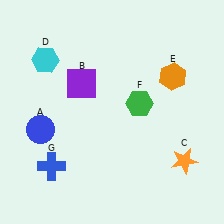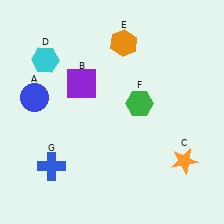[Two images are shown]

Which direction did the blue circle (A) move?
The blue circle (A) moved up.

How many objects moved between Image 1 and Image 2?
2 objects moved between the two images.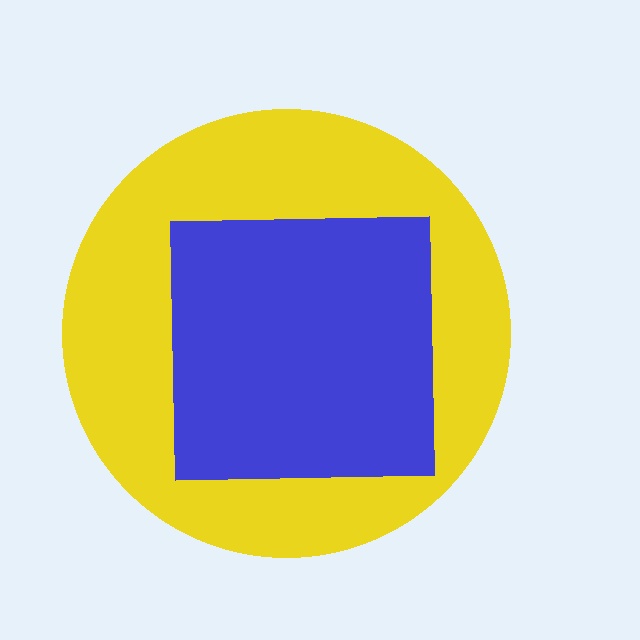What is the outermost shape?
The yellow circle.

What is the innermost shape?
The blue square.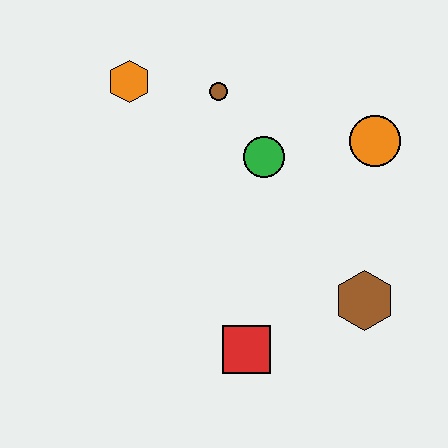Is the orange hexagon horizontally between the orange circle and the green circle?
No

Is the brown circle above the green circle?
Yes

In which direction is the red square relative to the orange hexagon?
The red square is below the orange hexagon.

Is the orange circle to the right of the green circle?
Yes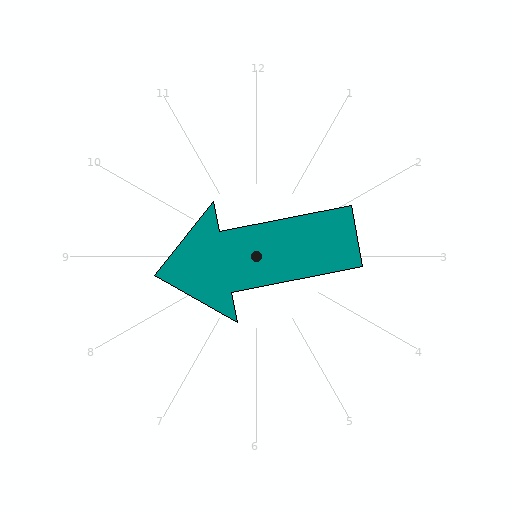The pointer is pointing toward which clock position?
Roughly 9 o'clock.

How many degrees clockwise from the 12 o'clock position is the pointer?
Approximately 259 degrees.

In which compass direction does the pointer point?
West.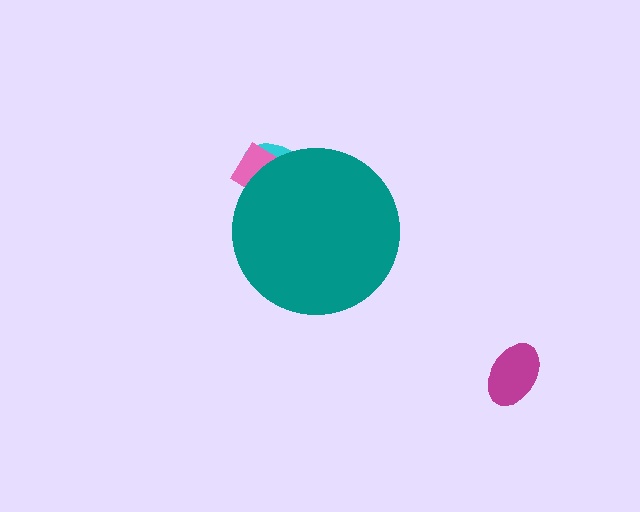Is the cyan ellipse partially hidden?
Yes, the cyan ellipse is partially hidden behind the teal circle.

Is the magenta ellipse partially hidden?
No, the magenta ellipse is fully visible.